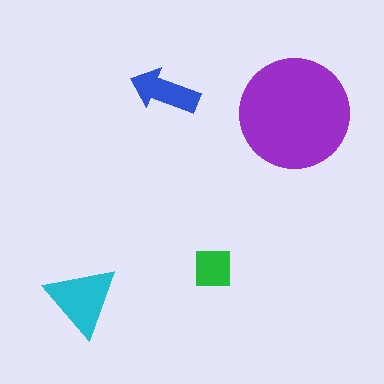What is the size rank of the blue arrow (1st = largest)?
3rd.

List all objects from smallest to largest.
The green square, the blue arrow, the cyan triangle, the purple circle.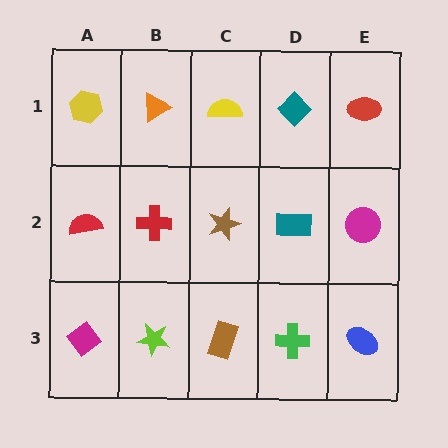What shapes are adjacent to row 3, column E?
A magenta circle (row 2, column E), a green cross (row 3, column D).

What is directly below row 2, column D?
A green cross.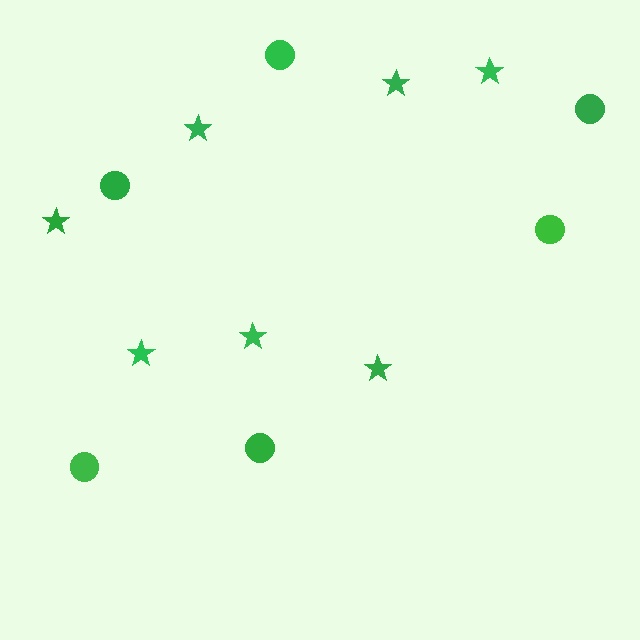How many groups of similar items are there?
There are 2 groups: one group of circles (6) and one group of stars (7).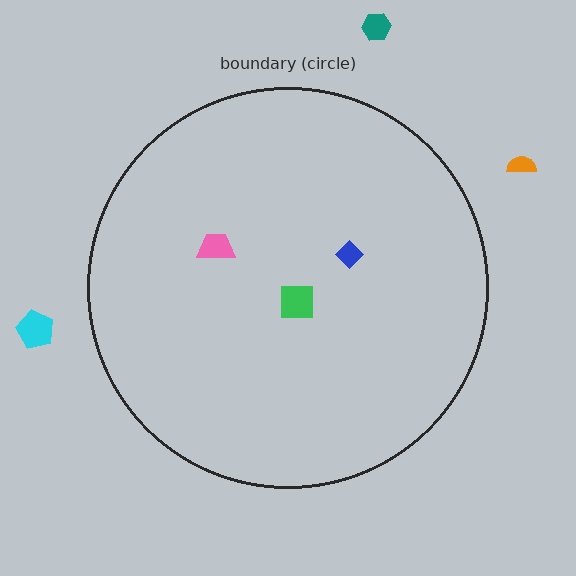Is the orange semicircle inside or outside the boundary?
Outside.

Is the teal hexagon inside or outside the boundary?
Outside.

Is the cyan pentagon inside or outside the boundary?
Outside.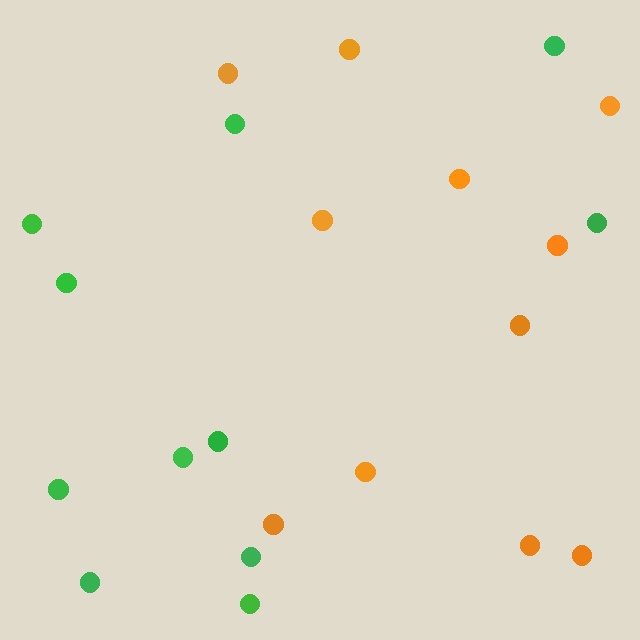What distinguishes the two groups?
There are 2 groups: one group of orange circles (11) and one group of green circles (11).